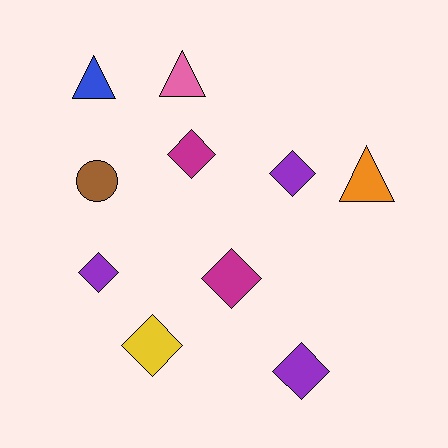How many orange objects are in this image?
There is 1 orange object.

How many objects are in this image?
There are 10 objects.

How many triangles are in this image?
There are 3 triangles.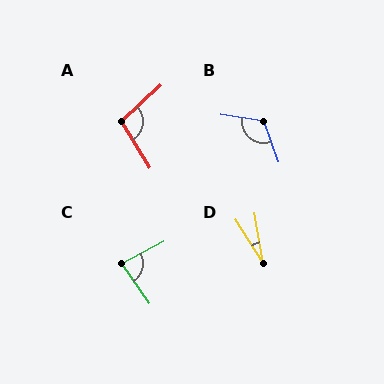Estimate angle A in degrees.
Approximately 101 degrees.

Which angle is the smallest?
D, at approximately 23 degrees.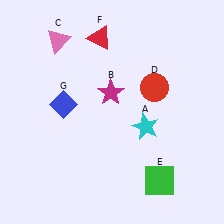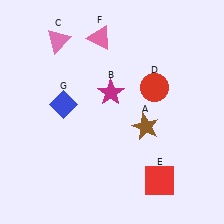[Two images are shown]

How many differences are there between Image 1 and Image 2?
There are 3 differences between the two images.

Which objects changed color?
A changed from cyan to brown. E changed from green to red. F changed from red to pink.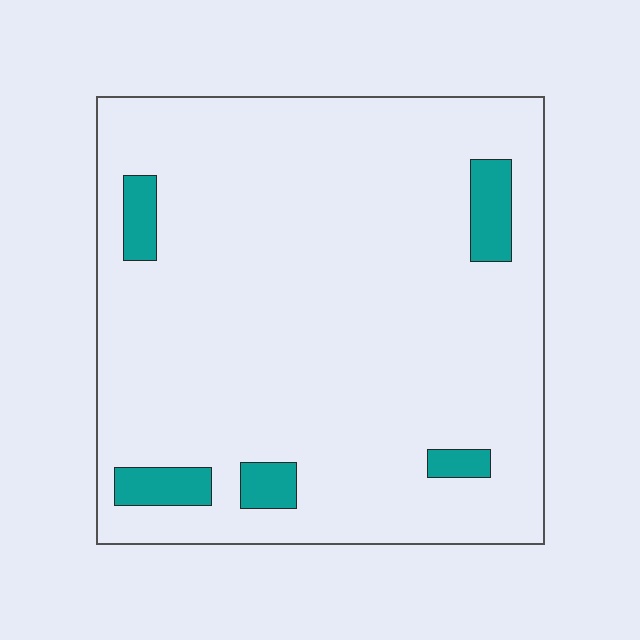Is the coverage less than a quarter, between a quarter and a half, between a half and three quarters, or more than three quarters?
Less than a quarter.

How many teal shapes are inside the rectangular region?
5.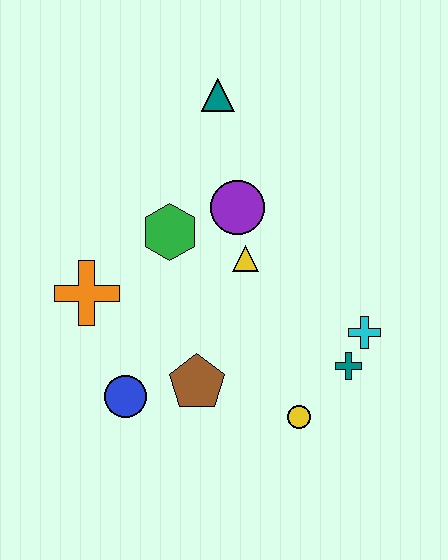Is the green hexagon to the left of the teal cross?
Yes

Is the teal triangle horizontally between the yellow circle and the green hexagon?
Yes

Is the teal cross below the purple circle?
Yes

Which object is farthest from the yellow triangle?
The blue circle is farthest from the yellow triangle.